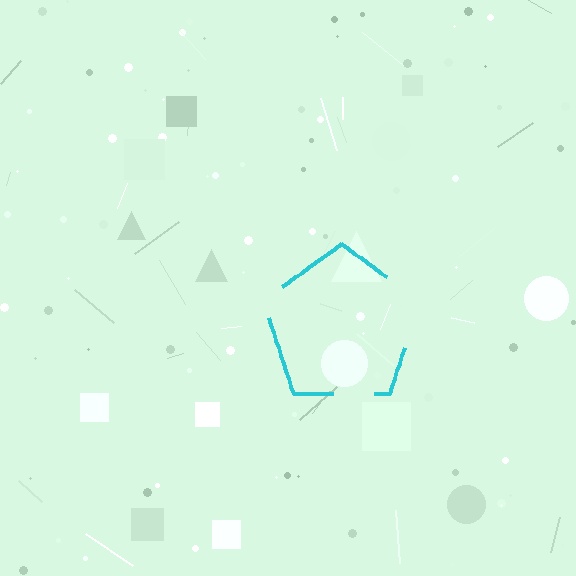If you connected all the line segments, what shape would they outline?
They would outline a pentagon.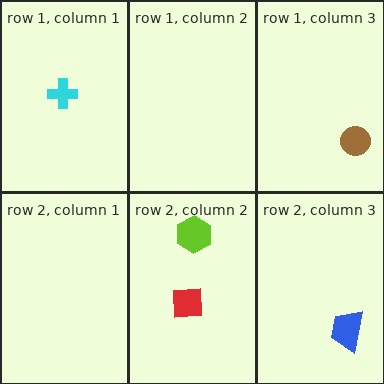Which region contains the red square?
The row 2, column 2 region.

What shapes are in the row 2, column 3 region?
The blue trapezoid.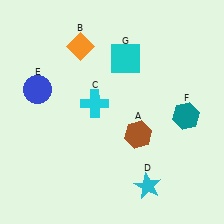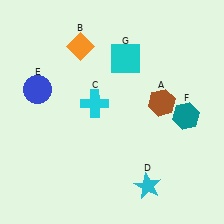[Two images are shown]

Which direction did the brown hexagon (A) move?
The brown hexagon (A) moved up.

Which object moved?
The brown hexagon (A) moved up.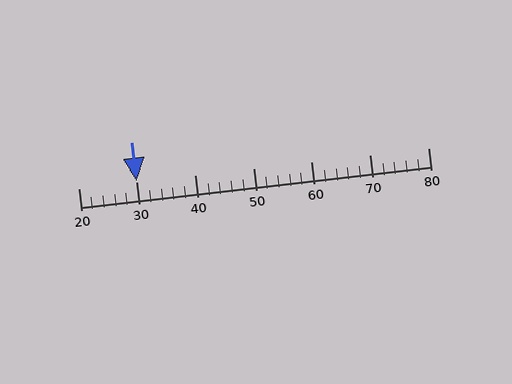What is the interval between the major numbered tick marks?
The major tick marks are spaced 10 units apart.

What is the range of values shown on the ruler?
The ruler shows values from 20 to 80.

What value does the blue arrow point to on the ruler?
The blue arrow points to approximately 30.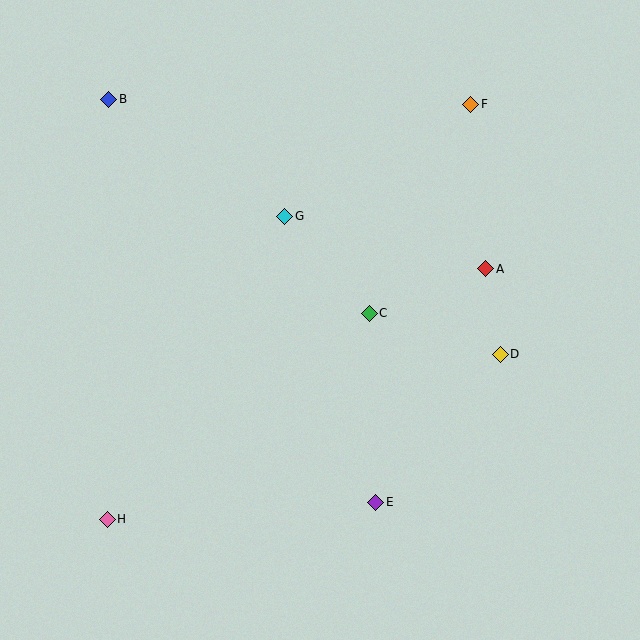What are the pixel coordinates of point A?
Point A is at (486, 269).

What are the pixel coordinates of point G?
Point G is at (285, 216).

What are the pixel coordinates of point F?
Point F is at (471, 105).